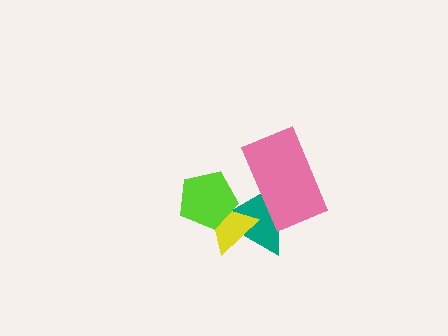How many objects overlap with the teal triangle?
3 objects overlap with the teal triangle.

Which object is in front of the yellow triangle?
The lime pentagon is in front of the yellow triangle.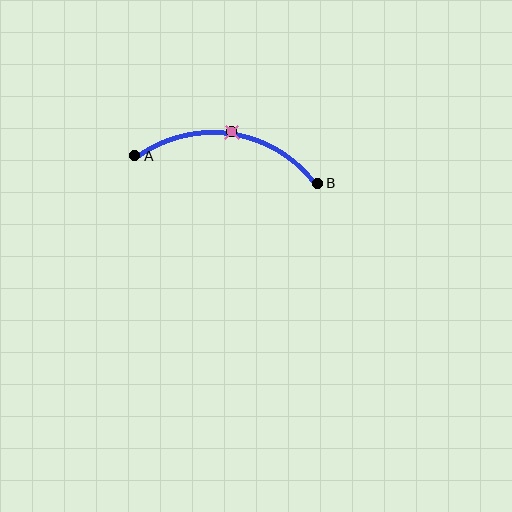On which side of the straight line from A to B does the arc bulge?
The arc bulges above the straight line connecting A and B.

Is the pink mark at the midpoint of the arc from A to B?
Yes. The pink mark lies on the arc at equal arc-length from both A and B — it is the arc midpoint.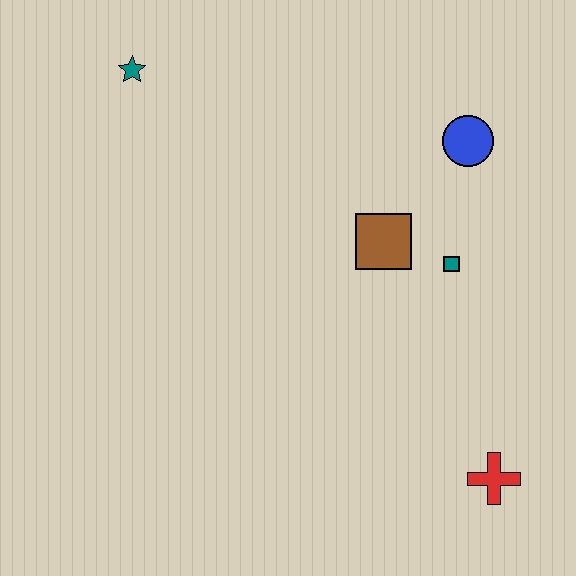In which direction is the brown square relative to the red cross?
The brown square is above the red cross.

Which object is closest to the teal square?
The brown square is closest to the teal square.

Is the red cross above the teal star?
No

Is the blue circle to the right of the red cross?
No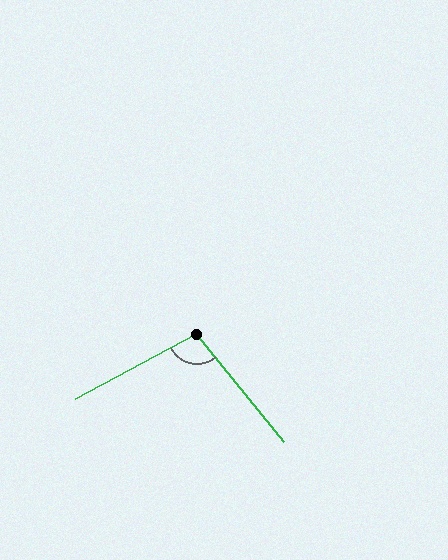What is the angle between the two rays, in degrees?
Approximately 101 degrees.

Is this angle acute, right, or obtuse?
It is obtuse.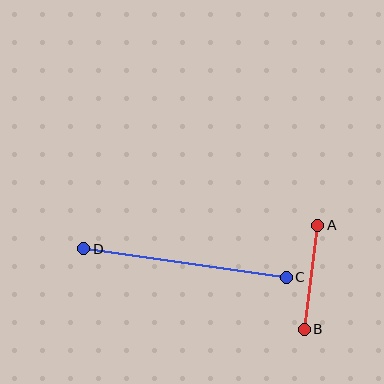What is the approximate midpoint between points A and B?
The midpoint is at approximately (311, 277) pixels.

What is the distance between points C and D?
The distance is approximately 205 pixels.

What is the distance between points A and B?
The distance is approximately 105 pixels.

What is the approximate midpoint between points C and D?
The midpoint is at approximately (185, 263) pixels.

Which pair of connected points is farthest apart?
Points C and D are farthest apart.